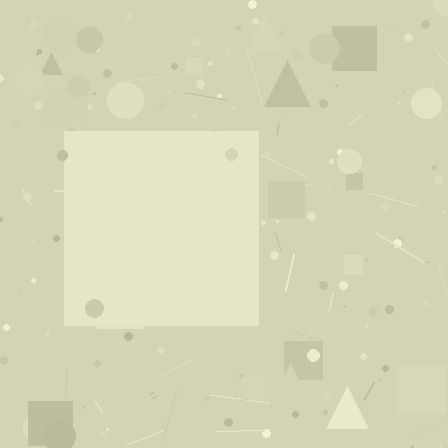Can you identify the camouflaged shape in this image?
The camouflaged shape is a square.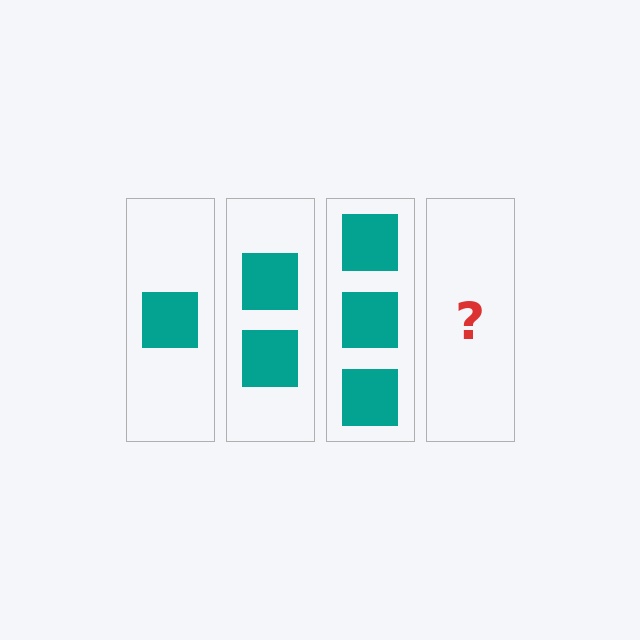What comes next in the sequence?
The next element should be 4 squares.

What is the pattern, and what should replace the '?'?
The pattern is that each step adds one more square. The '?' should be 4 squares.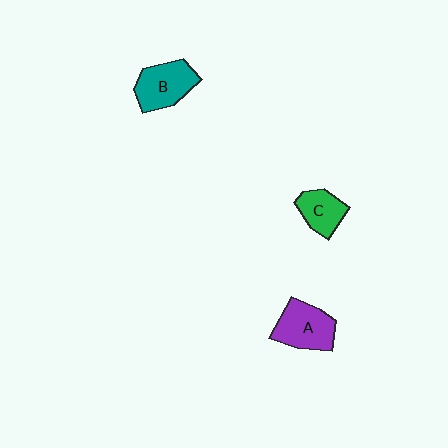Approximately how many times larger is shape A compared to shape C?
Approximately 1.4 times.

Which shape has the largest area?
Shape A (purple).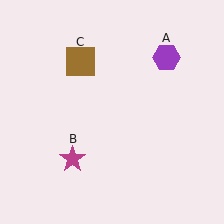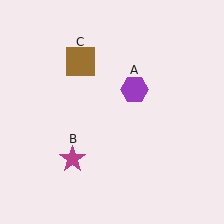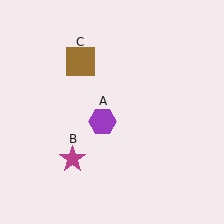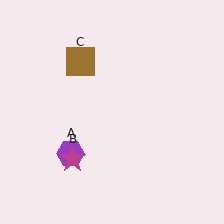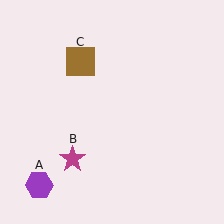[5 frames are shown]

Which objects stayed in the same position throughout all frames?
Magenta star (object B) and brown square (object C) remained stationary.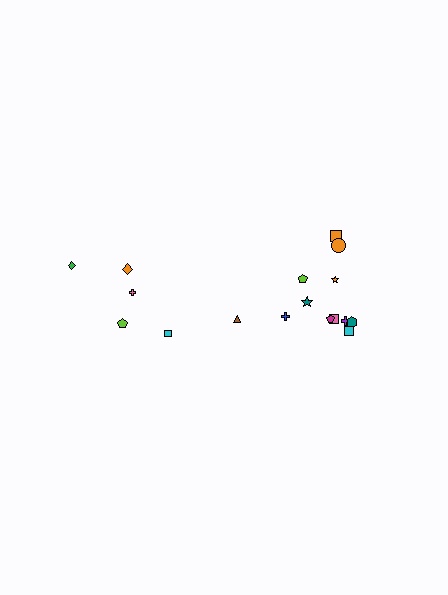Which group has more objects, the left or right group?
The right group.